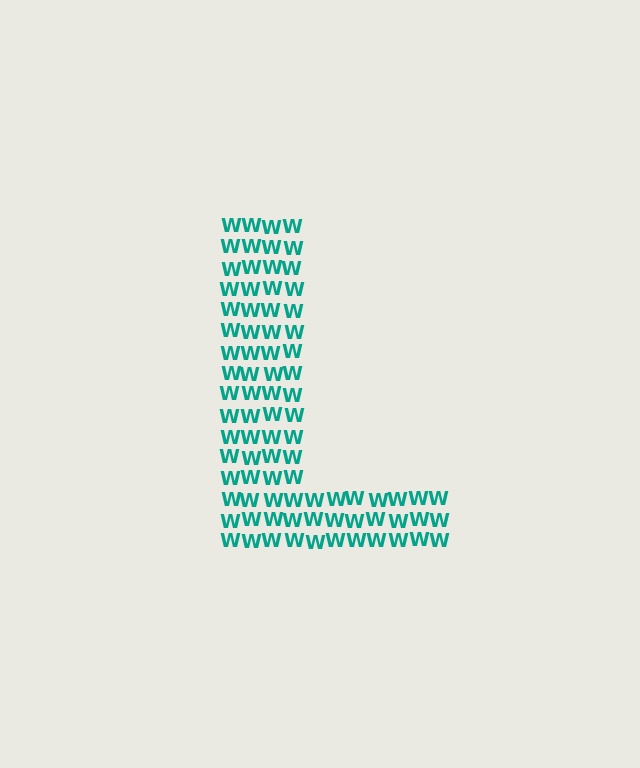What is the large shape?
The large shape is the letter L.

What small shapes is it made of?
It is made of small letter W's.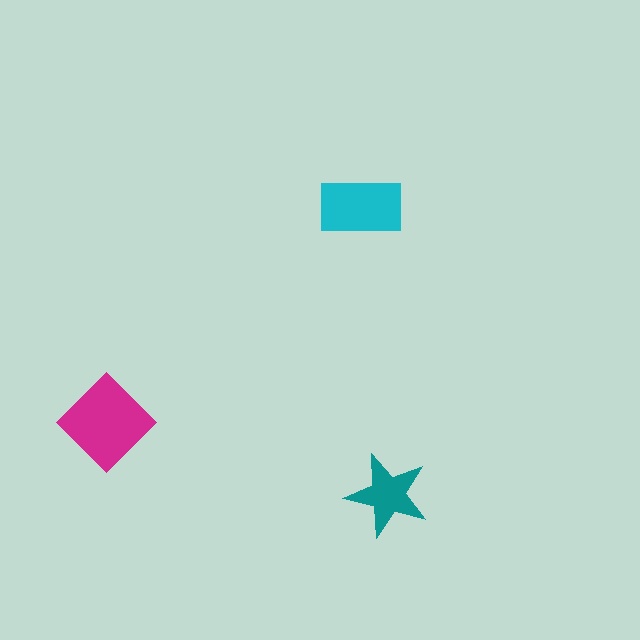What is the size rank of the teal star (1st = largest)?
3rd.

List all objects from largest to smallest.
The magenta diamond, the cyan rectangle, the teal star.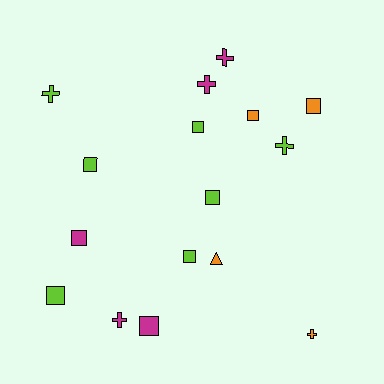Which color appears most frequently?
Lime, with 7 objects.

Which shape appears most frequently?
Square, with 9 objects.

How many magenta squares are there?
There are 2 magenta squares.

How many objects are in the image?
There are 16 objects.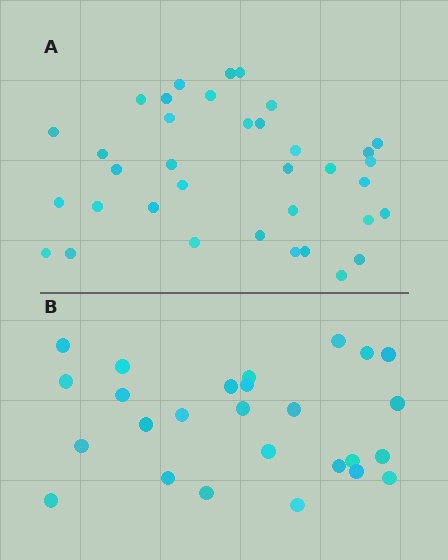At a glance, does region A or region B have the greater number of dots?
Region A (the top region) has more dots.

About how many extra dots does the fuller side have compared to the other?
Region A has roughly 10 or so more dots than region B.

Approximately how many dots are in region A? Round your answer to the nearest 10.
About 40 dots. (The exact count is 36, which rounds to 40.)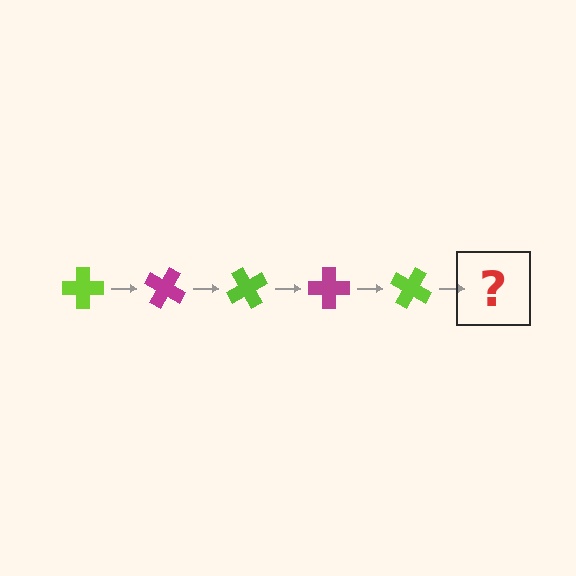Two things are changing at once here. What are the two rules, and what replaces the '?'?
The two rules are that it rotates 30 degrees each step and the color cycles through lime and magenta. The '?' should be a magenta cross, rotated 150 degrees from the start.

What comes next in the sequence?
The next element should be a magenta cross, rotated 150 degrees from the start.